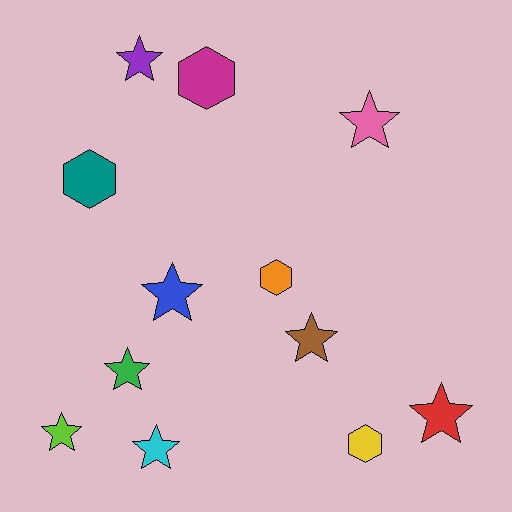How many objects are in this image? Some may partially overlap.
There are 12 objects.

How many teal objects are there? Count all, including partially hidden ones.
There is 1 teal object.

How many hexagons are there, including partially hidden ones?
There are 4 hexagons.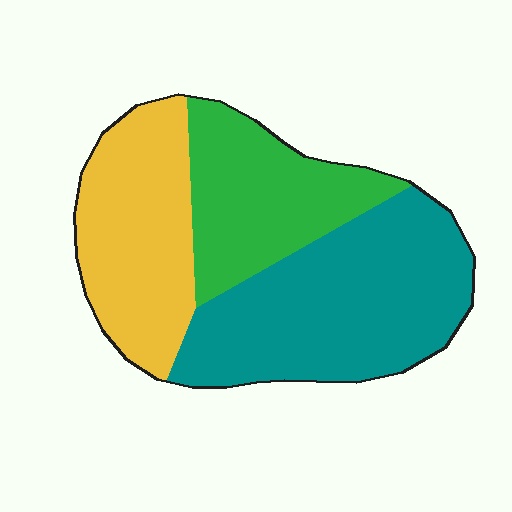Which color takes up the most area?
Teal, at roughly 45%.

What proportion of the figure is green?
Green takes up between a quarter and a half of the figure.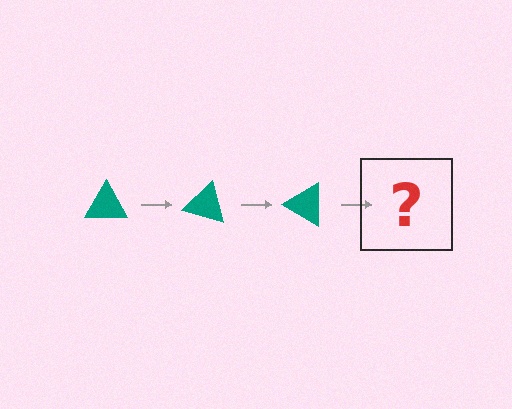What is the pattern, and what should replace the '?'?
The pattern is that the triangle rotates 15 degrees each step. The '?' should be a teal triangle rotated 45 degrees.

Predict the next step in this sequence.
The next step is a teal triangle rotated 45 degrees.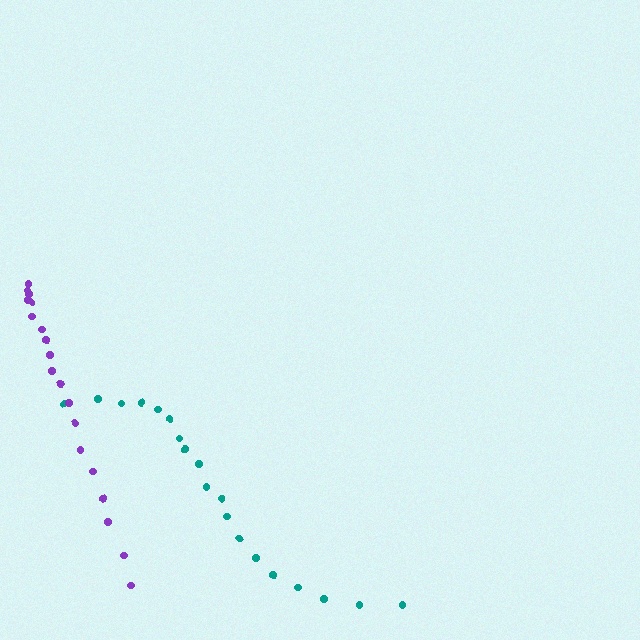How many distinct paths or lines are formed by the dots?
There are 2 distinct paths.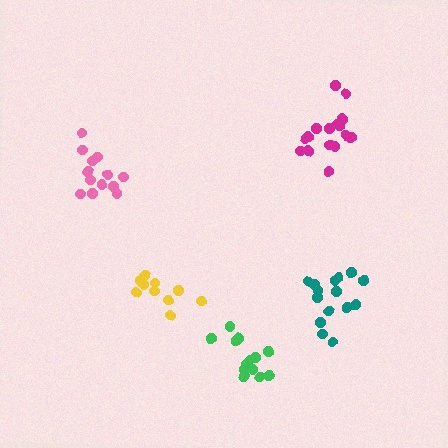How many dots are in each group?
Group 1: 16 dots, Group 2: 10 dots, Group 3: 16 dots, Group 4: 13 dots, Group 5: 13 dots (68 total).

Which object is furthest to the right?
The teal cluster is rightmost.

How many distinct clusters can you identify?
There are 5 distinct clusters.